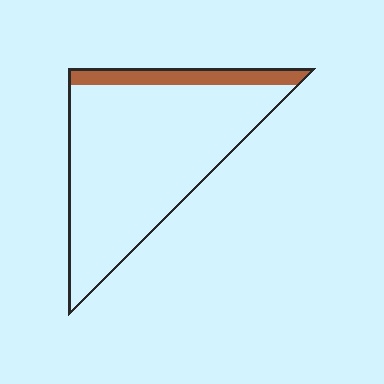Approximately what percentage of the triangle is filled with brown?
Approximately 15%.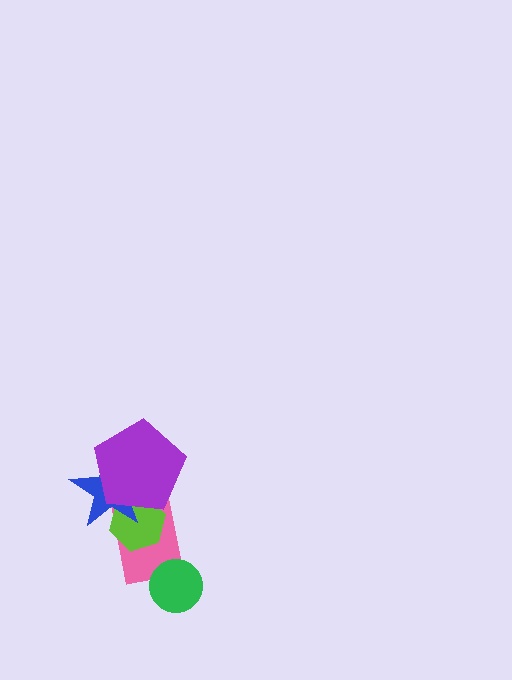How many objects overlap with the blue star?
3 objects overlap with the blue star.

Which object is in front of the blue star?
The purple pentagon is in front of the blue star.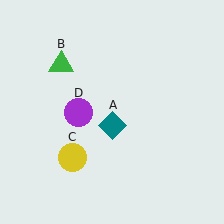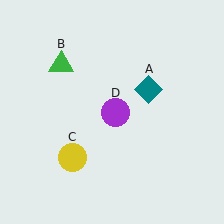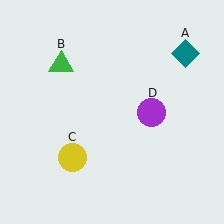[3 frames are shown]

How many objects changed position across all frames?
2 objects changed position: teal diamond (object A), purple circle (object D).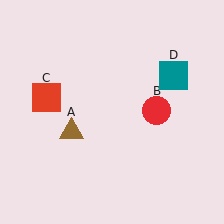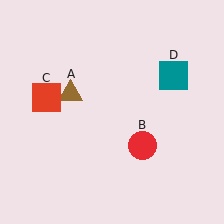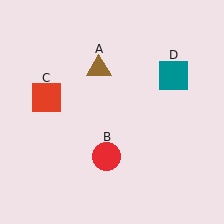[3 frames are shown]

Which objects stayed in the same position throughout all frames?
Red square (object C) and teal square (object D) remained stationary.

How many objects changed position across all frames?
2 objects changed position: brown triangle (object A), red circle (object B).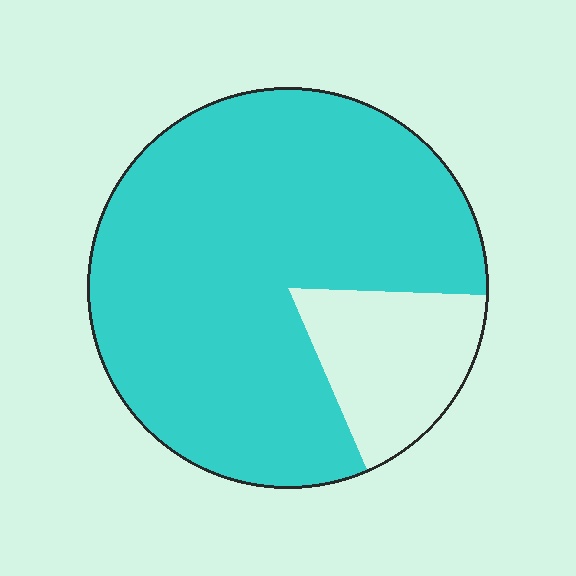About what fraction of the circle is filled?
About five sixths (5/6).